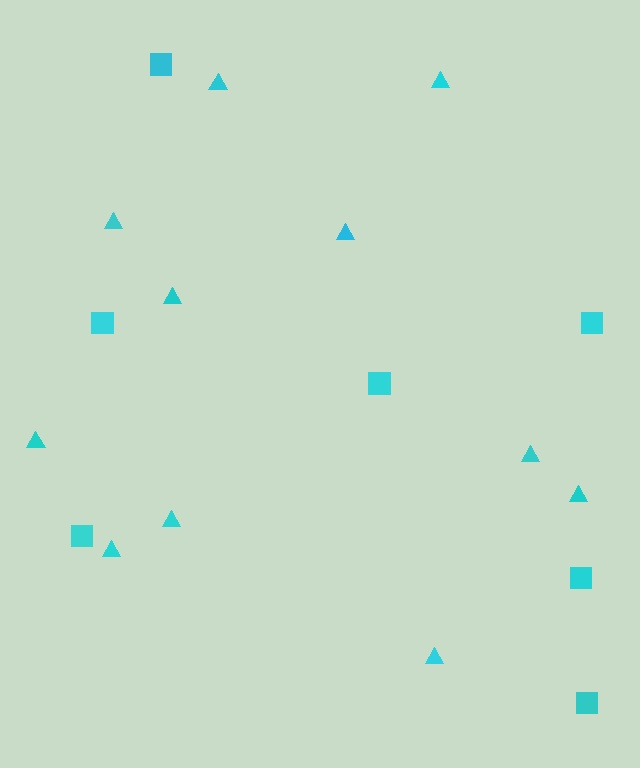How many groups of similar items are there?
There are 2 groups: one group of squares (7) and one group of triangles (11).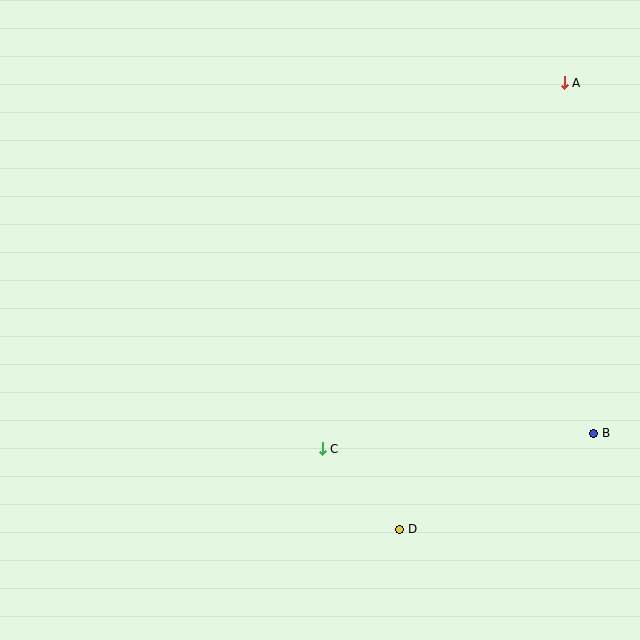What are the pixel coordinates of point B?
Point B is at (594, 433).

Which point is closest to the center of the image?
Point C at (322, 449) is closest to the center.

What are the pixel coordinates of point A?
Point A is at (564, 83).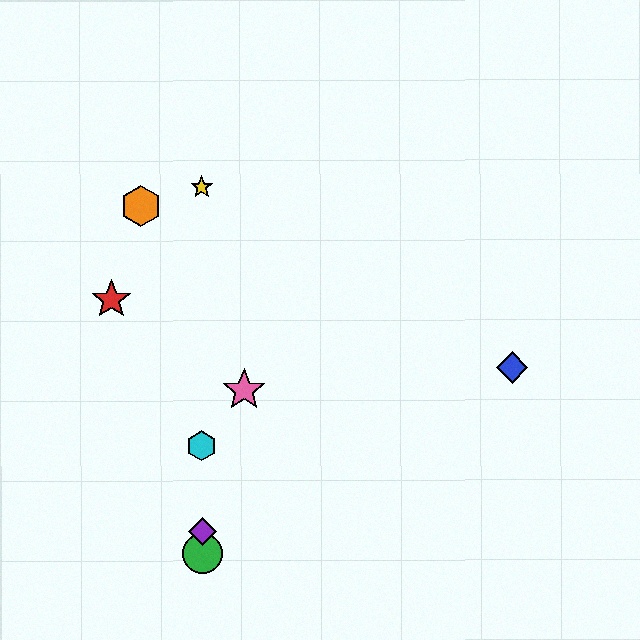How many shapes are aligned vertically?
4 shapes (the green circle, the yellow star, the purple diamond, the cyan hexagon) are aligned vertically.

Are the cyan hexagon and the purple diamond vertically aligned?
Yes, both are at x≈202.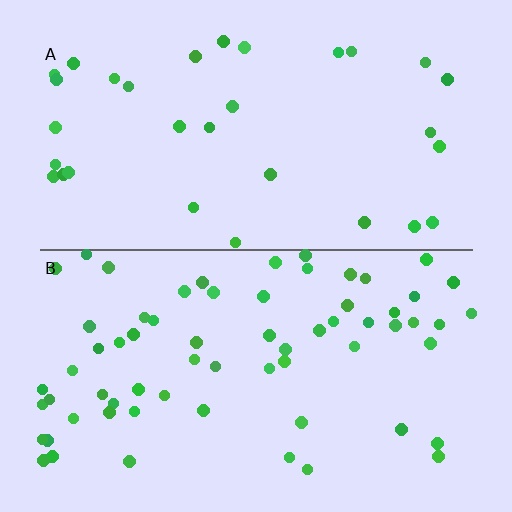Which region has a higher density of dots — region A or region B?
B (the bottom).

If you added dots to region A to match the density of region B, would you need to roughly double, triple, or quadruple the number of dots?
Approximately double.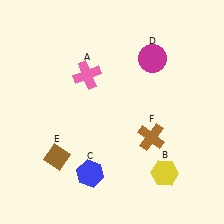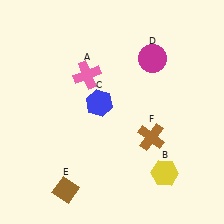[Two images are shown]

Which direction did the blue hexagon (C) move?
The blue hexagon (C) moved up.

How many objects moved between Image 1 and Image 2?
2 objects moved between the two images.